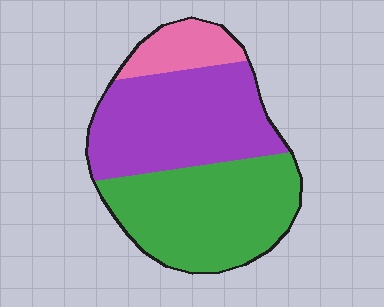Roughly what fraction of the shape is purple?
Purple covers roughly 45% of the shape.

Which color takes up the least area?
Pink, at roughly 10%.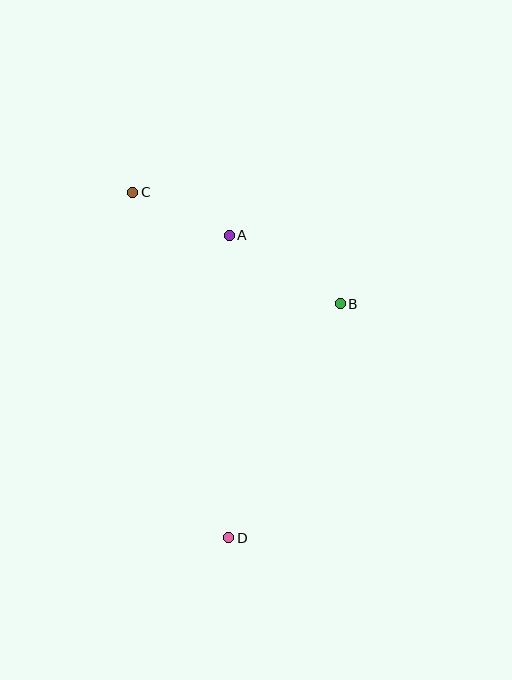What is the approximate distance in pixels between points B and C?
The distance between B and C is approximately 236 pixels.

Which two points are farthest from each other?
Points C and D are farthest from each other.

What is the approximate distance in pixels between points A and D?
The distance between A and D is approximately 302 pixels.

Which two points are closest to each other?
Points A and C are closest to each other.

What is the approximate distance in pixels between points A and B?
The distance between A and B is approximately 130 pixels.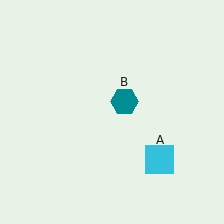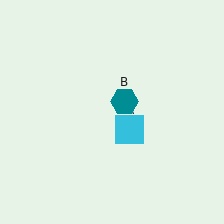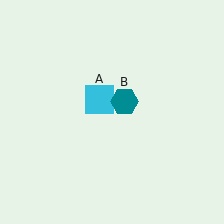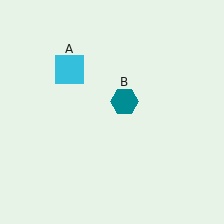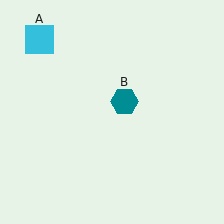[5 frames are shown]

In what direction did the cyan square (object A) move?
The cyan square (object A) moved up and to the left.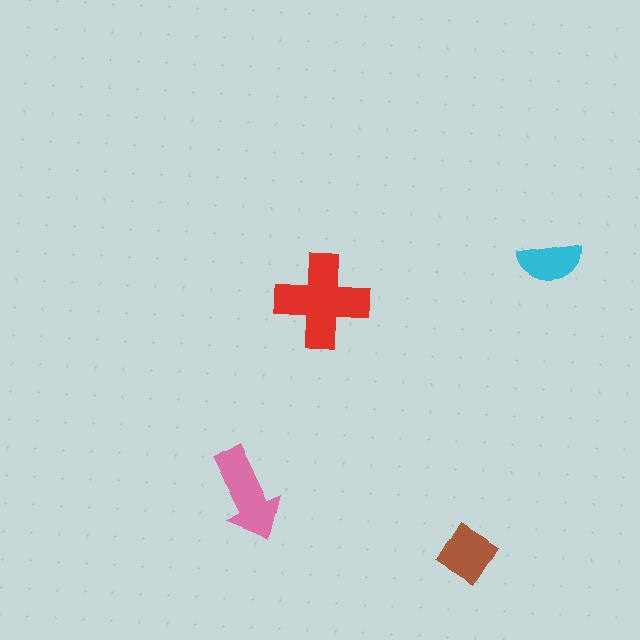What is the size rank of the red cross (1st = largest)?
1st.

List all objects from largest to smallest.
The red cross, the pink arrow, the brown diamond, the cyan semicircle.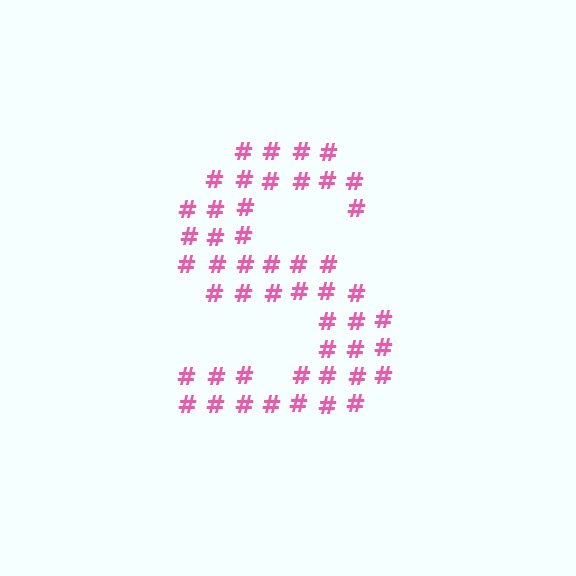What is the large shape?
The large shape is the letter S.